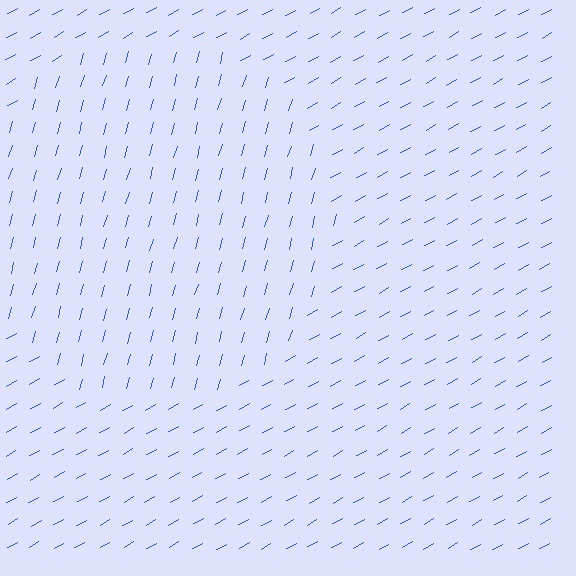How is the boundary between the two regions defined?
The boundary is defined purely by a change in line orientation (approximately 45 degrees difference). All lines are the same color and thickness.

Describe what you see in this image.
The image is filled with small blue line segments. A circle region in the image has lines oriented differently from the surrounding lines, creating a visible texture boundary.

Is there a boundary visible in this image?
Yes, there is a texture boundary formed by a change in line orientation.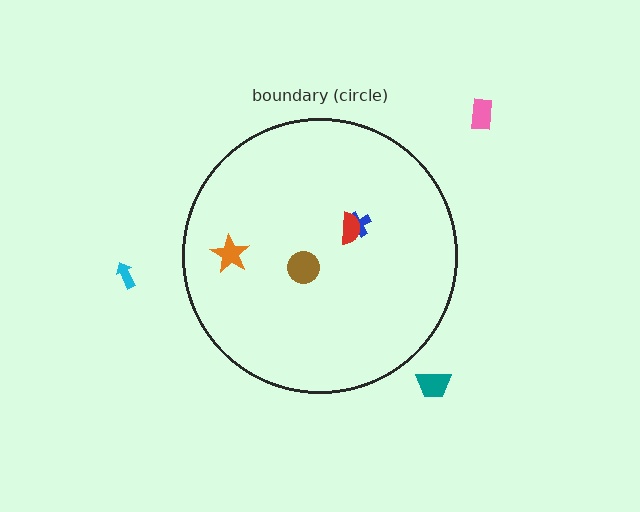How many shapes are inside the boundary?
4 inside, 3 outside.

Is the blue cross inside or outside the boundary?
Inside.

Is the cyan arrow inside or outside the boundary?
Outside.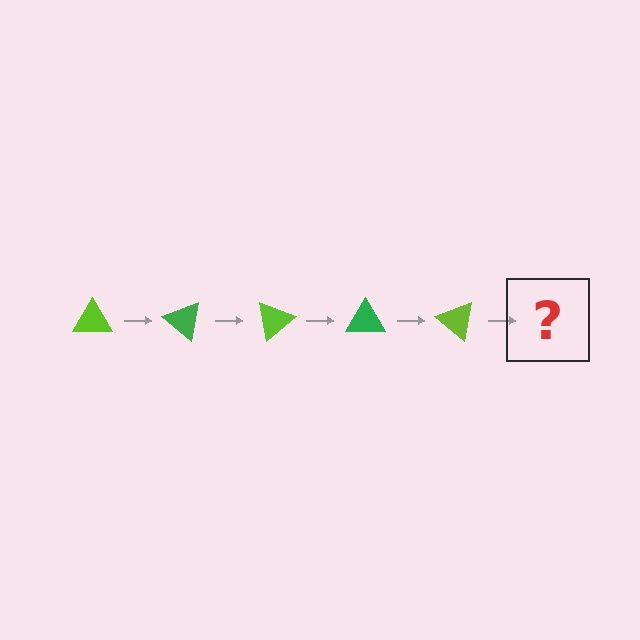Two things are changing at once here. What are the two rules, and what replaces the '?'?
The two rules are that it rotates 40 degrees each step and the color cycles through lime and green. The '?' should be a green triangle, rotated 200 degrees from the start.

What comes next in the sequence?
The next element should be a green triangle, rotated 200 degrees from the start.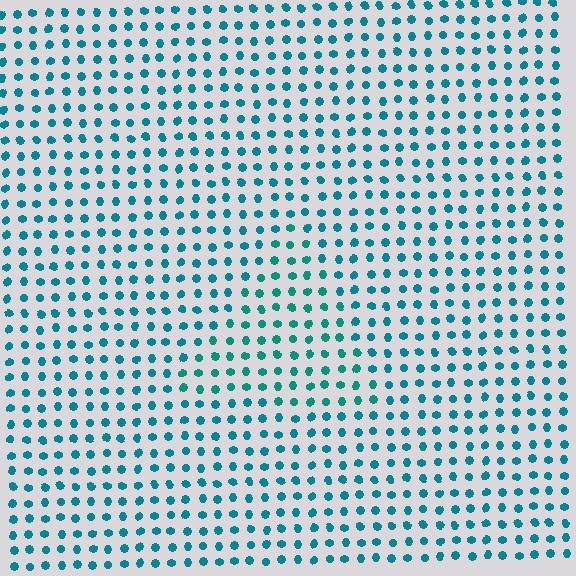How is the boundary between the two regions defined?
The boundary is defined purely by a slight shift in hue (about 17 degrees). Spacing, size, and orientation are identical on both sides.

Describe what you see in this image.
The image is filled with small teal elements in a uniform arrangement. A triangle-shaped region is visible where the elements are tinted to a slightly different hue, forming a subtle color boundary.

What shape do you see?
I see a triangle.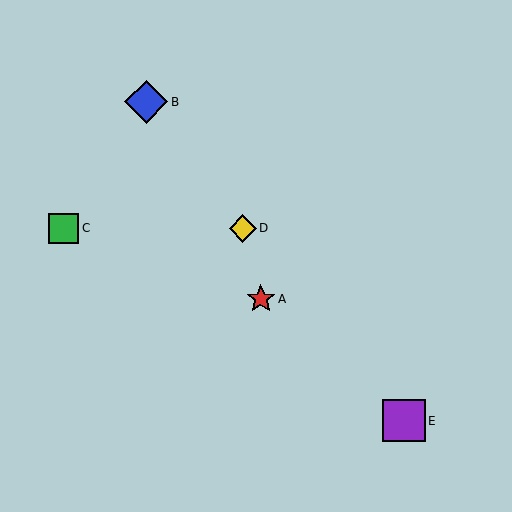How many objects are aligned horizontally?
2 objects (C, D) are aligned horizontally.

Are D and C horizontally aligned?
Yes, both are at y≈228.